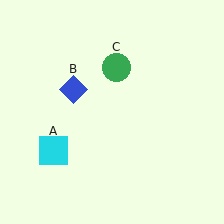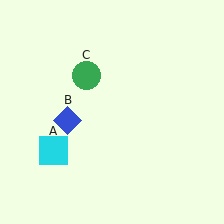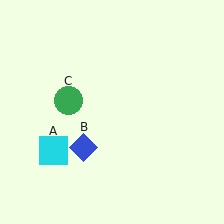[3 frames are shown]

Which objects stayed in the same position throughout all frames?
Cyan square (object A) remained stationary.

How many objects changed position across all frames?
2 objects changed position: blue diamond (object B), green circle (object C).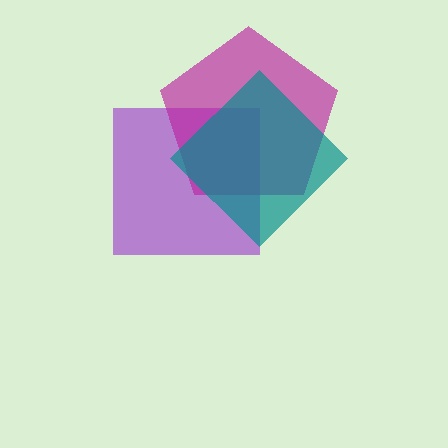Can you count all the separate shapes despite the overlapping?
Yes, there are 3 separate shapes.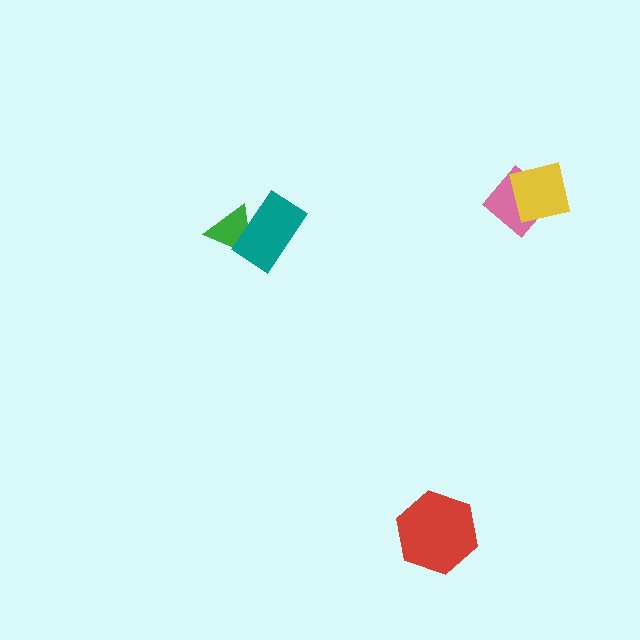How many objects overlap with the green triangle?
1 object overlaps with the green triangle.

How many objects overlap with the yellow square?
1 object overlaps with the yellow square.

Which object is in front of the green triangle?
The teal rectangle is in front of the green triangle.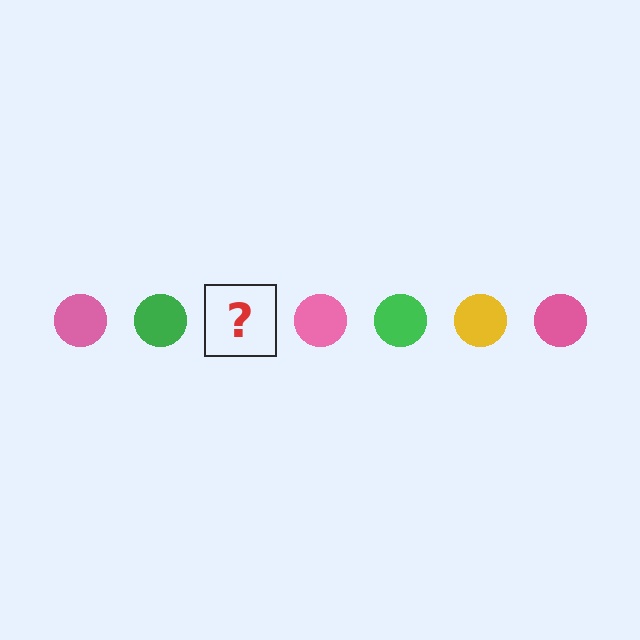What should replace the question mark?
The question mark should be replaced with a yellow circle.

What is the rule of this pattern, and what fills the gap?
The rule is that the pattern cycles through pink, green, yellow circles. The gap should be filled with a yellow circle.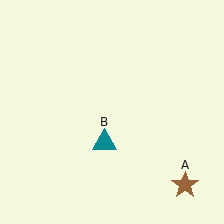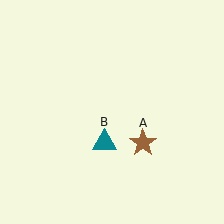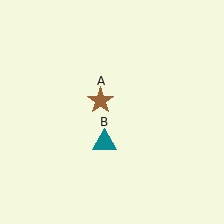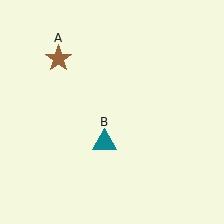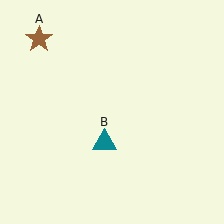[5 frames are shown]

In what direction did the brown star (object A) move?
The brown star (object A) moved up and to the left.